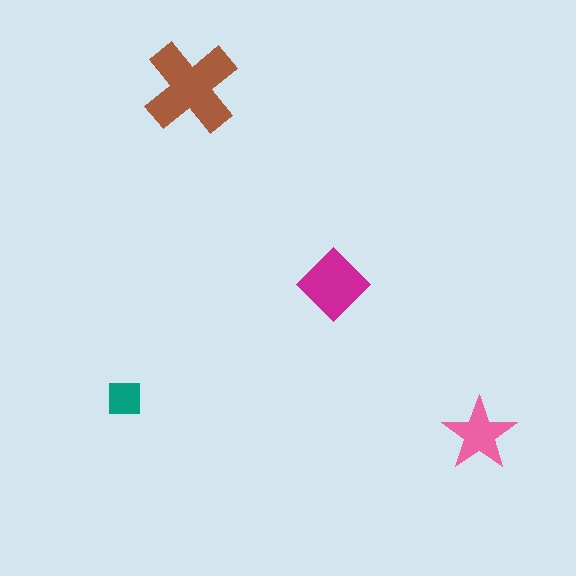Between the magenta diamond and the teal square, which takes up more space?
The magenta diamond.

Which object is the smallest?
The teal square.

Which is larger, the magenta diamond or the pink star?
The magenta diamond.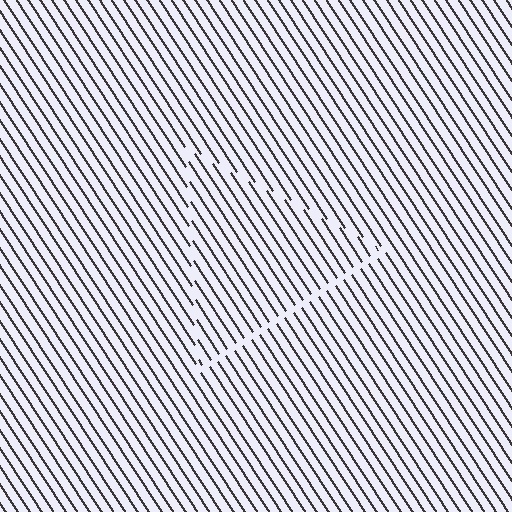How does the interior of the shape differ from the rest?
The interior of the shape contains the same grating, shifted by half a period — the contour is defined by the phase discontinuity where line-ends from the inner and outer gratings abut.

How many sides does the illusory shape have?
3 sides — the line-ends trace a triangle.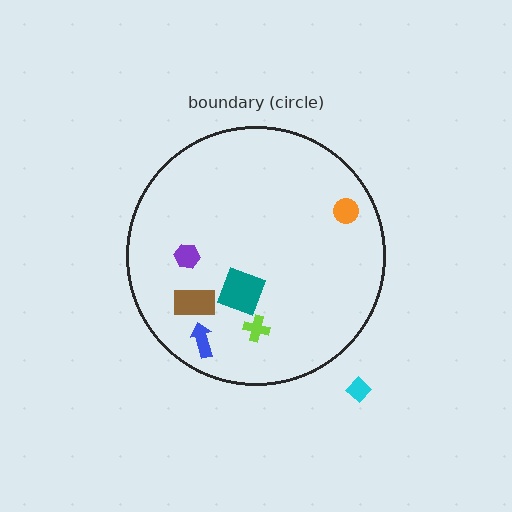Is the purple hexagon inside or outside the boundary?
Inside.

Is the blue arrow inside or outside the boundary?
Inside.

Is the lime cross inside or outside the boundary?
Inside.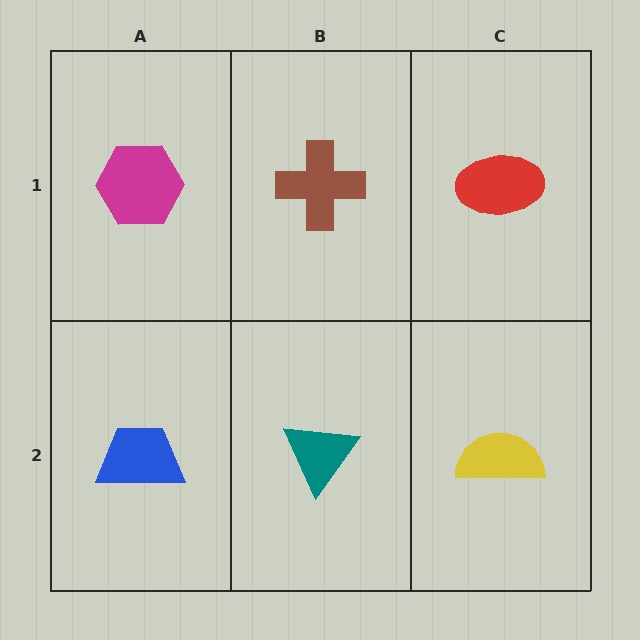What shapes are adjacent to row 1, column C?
A yellow semicircle (row 2, column C), a brown cross (row 1, column B).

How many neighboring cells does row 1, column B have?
3.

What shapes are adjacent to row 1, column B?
A teal triangle (row 2, column B), a magenta hexagon (row 1, column A), a red ellipse (row 1, column C).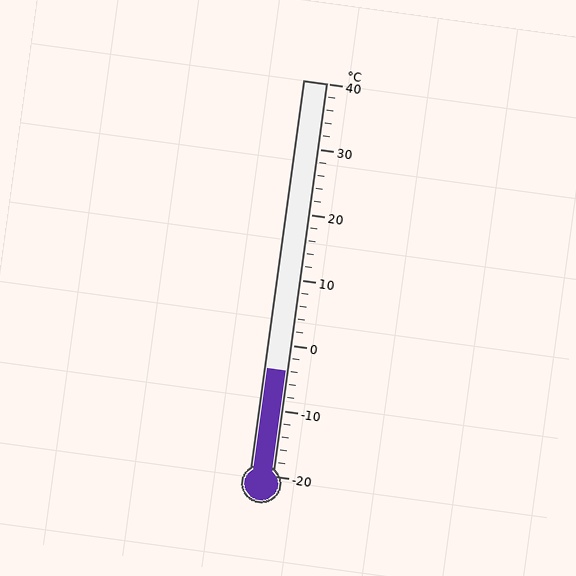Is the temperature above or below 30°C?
The temperature is below 30°C.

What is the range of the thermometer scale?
The thermometer scale ranges from -20°C to 40°C.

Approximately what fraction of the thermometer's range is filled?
The thermometer is filled to approximately 25% of its range.